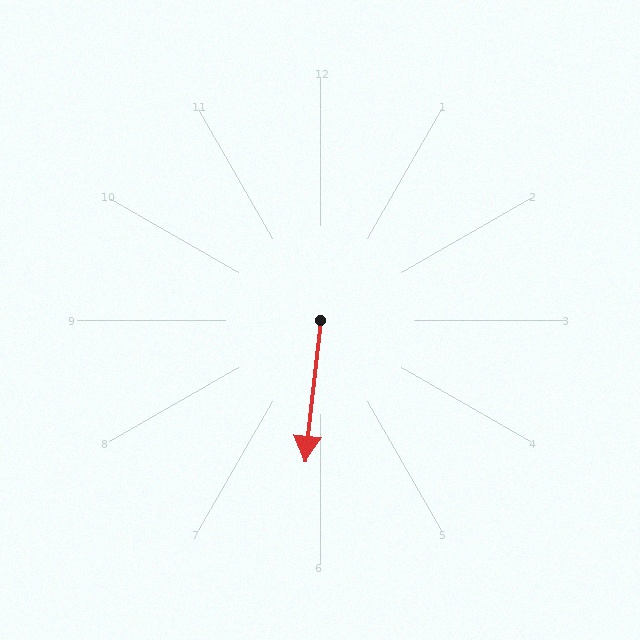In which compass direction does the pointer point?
South.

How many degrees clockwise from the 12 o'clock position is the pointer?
Approximately 186 degrees.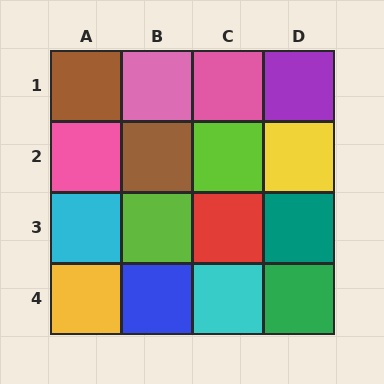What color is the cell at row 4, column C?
Cyan.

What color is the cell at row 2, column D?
Yellow.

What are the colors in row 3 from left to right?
Cyan, lime, red, teal.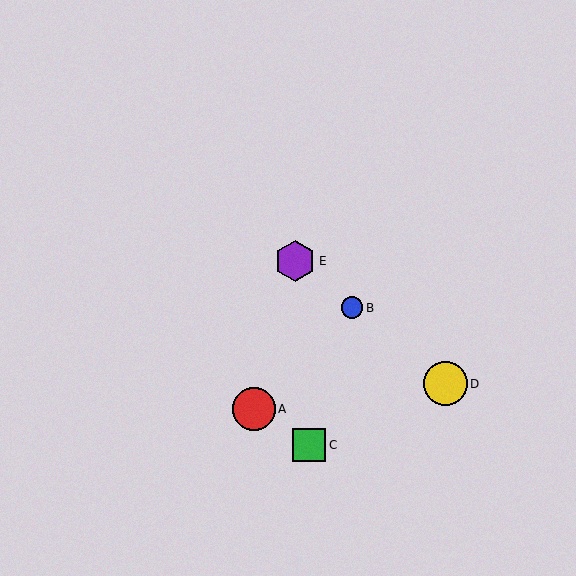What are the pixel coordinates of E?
Object E is at (295, 261).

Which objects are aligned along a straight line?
Objects B, D, E are aligned along a straight line.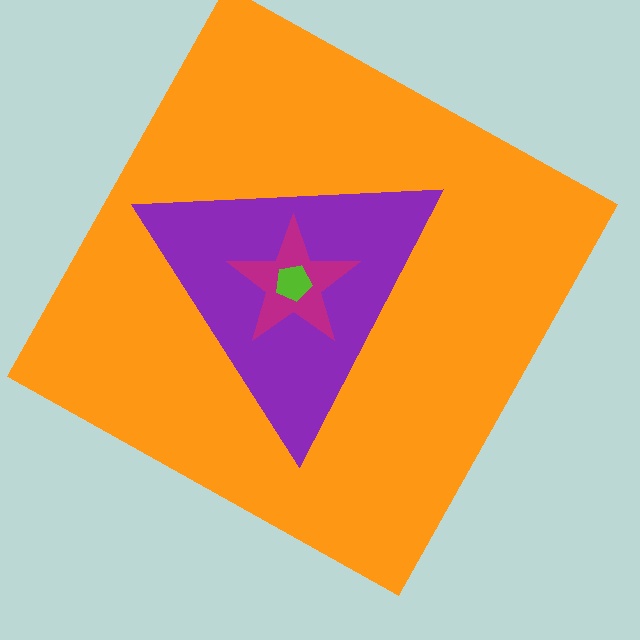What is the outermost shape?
The orange square.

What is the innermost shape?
The lime pentagon.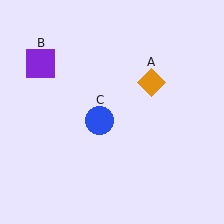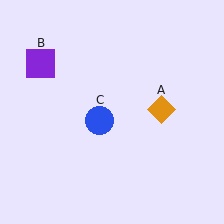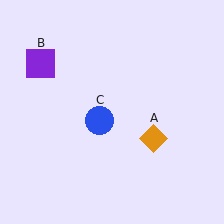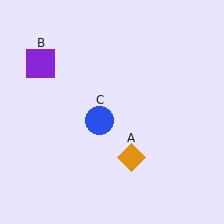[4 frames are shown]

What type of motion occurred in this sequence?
The orange diamond (object A) rotated clockwise around the center of the scene.